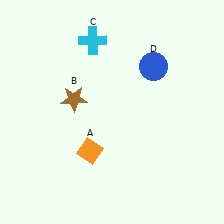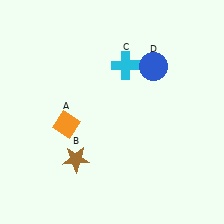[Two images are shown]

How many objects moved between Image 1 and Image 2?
3 objects moved between the two images.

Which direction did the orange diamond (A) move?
The orange diamond (A) moved up.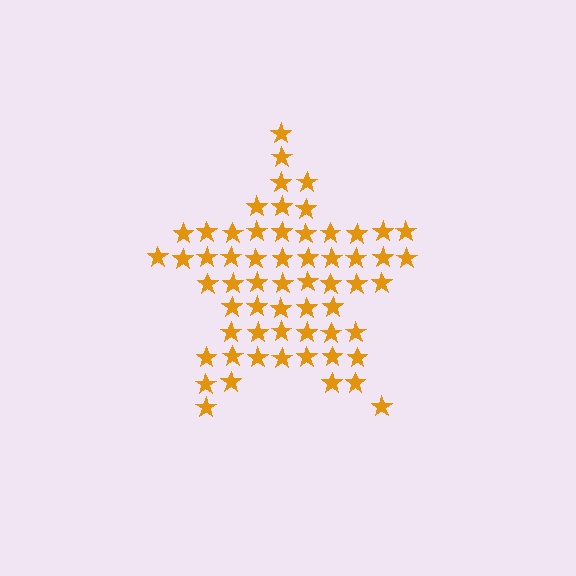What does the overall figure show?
The overall figure shows a star.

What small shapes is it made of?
It is made of small stars.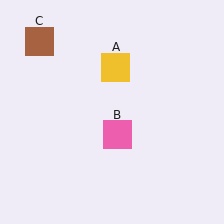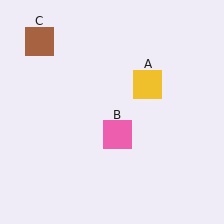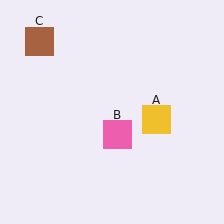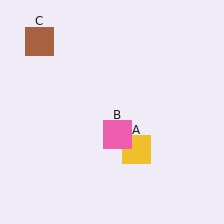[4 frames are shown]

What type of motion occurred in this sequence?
The yellow square (object A) rotated clockwise around the center of the scene.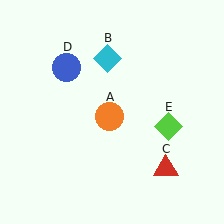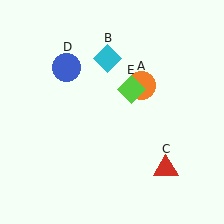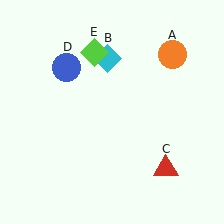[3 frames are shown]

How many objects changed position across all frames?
2 objects changed position: orange circle (object A), lime diamond (object E).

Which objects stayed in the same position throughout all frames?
Cyan diamond (object B) and red triangle (object C) and blue circle (object D) remained stationary.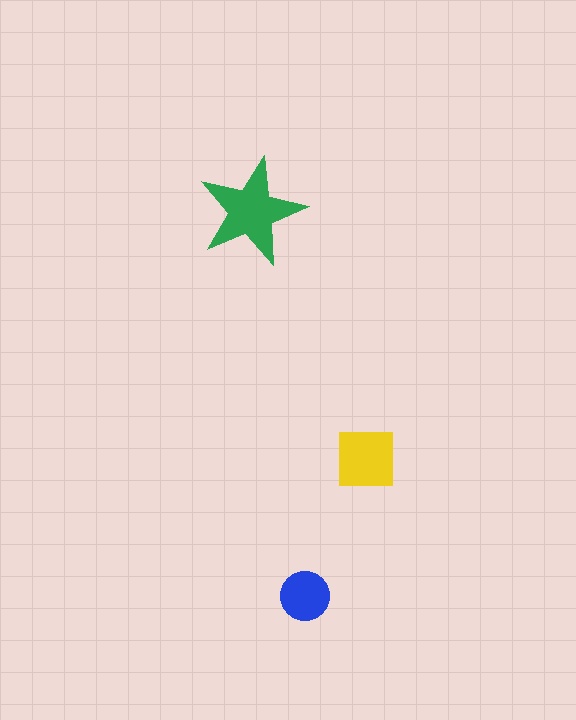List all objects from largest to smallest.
The green star, the yellow square, the blue circle.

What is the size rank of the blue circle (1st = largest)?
3rd.